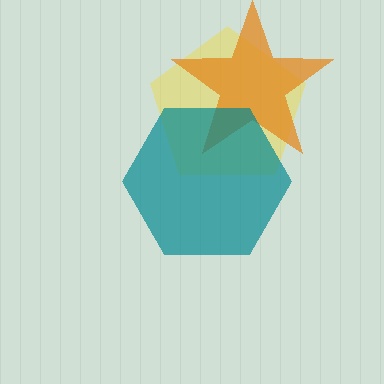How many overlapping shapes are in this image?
There are 3 overlapping shapes in the image.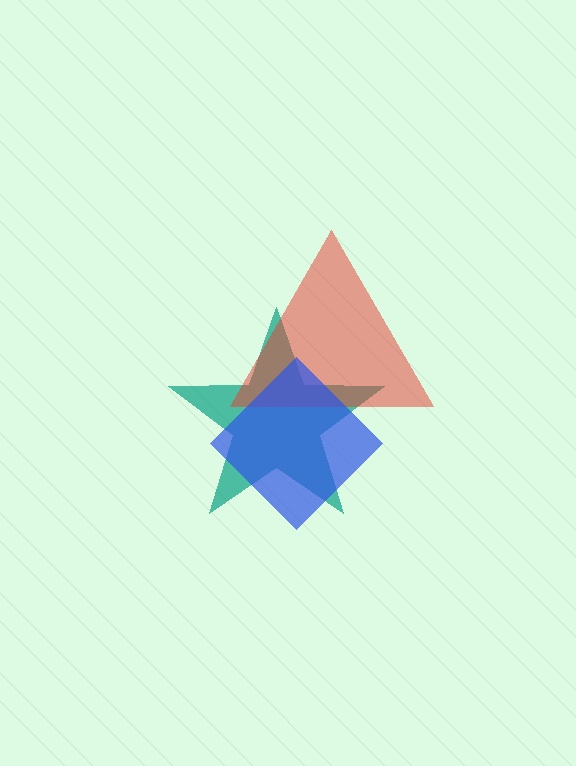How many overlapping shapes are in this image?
There are 3 overlapping shapes in the image.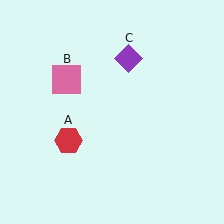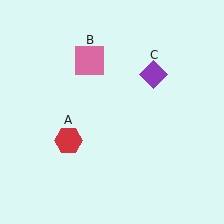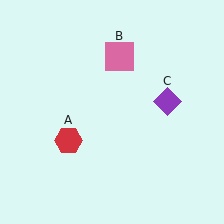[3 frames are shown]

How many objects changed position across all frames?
2 objects changed position: pink square (object B), purple diamond (object C).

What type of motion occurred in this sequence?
The pink square (object B), purple diamond (object C) rotated clockwise around the center of the scene.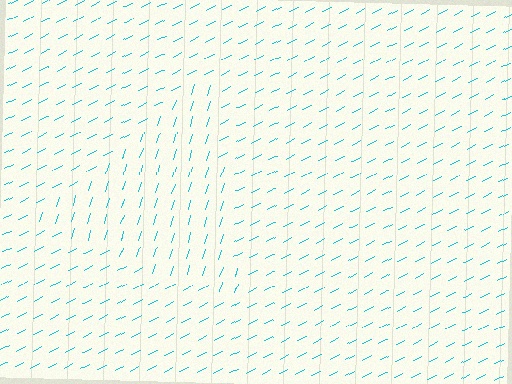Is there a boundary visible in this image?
Yes, there is a texture boundary formed by a change in line orientation.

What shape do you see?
I see a triangle.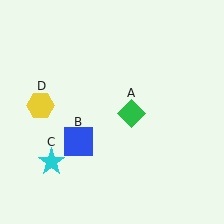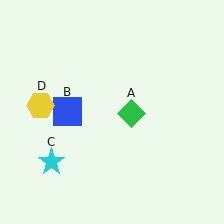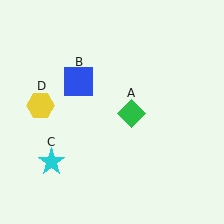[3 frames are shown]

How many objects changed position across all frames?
1 object changed position: blue square (object B).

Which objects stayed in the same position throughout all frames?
Green diamond (object A) and cyan star (object C) and yellow hexagon (object D) remained stationary.